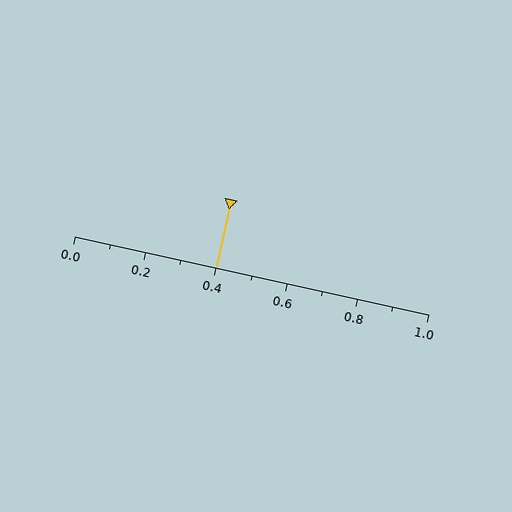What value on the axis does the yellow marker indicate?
The marker indicates approximately 0.4.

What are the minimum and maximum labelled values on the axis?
The axis runs from 0.0 to 1.0.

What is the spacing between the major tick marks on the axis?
The major ticks are spaced 0.2 apart.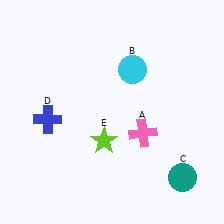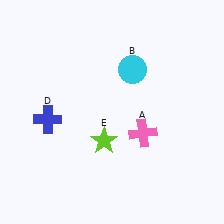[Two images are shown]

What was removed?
The teal circle (C) was removed in Image 2.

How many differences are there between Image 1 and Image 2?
There is 1 difference between the two images.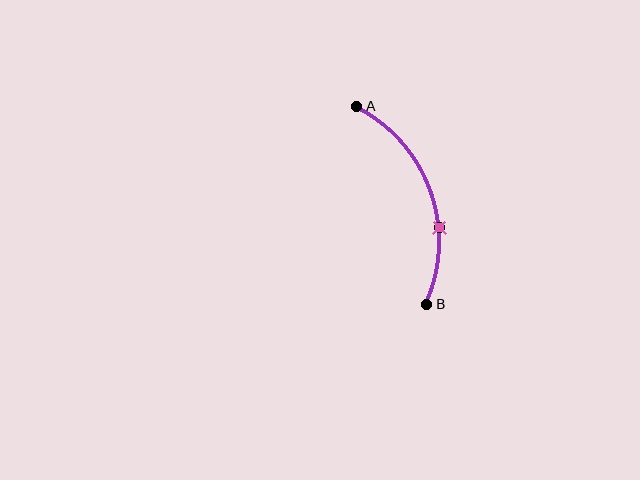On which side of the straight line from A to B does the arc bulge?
The arc bulges to the right of the straight line connecting A and B.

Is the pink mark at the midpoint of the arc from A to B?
No. The pink mark lies on the arc but is closer to endpoint B. The arc midpoint would be at the point on the curve equidistant along the arc from both A and B.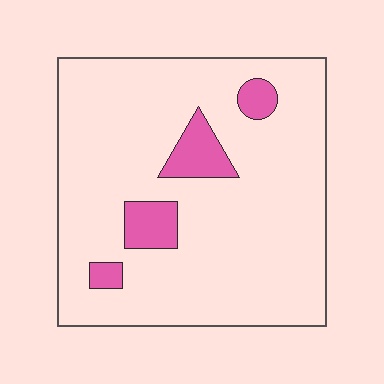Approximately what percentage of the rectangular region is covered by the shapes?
Approximately 10%.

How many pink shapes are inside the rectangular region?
4.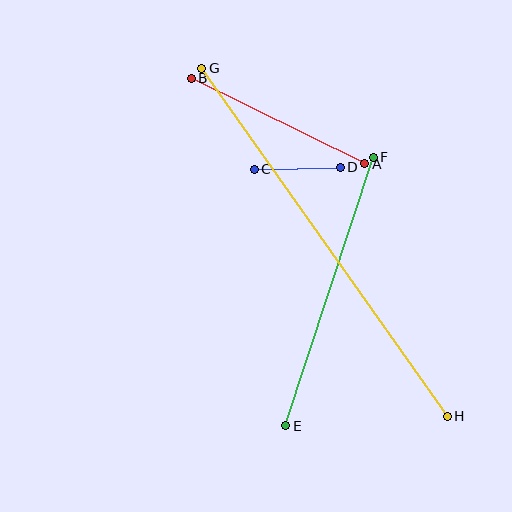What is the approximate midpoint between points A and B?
The midpoint is at approximately (278, 121) pixels.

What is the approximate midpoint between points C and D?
The midpoint is at approximately (297, 168) pixels.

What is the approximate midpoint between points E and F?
The midpoint is at approximately (329, 292) pixels.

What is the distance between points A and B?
The distance is approximately 193 pixels.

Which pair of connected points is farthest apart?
Points G and H are farthest apart.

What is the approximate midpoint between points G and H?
The midpoint is at approximately (324, 242) pixels.